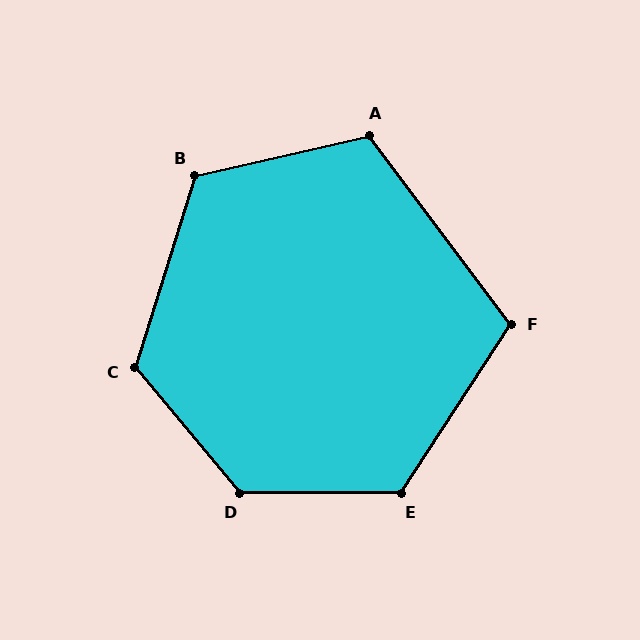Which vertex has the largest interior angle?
D, at approximately 130 degrees.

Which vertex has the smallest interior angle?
F, at approximately 110 degrees.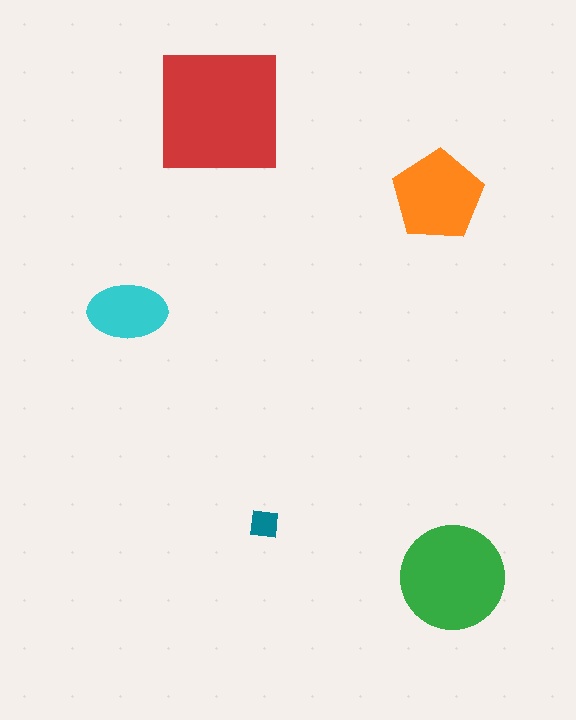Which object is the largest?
The red square.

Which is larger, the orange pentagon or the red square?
The red square.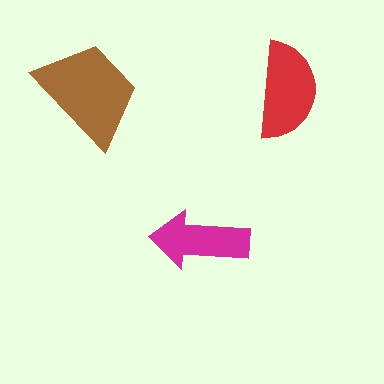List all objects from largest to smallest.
The brown trapezoid, the red semicircle, the magenta arrow.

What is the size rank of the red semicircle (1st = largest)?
2nd.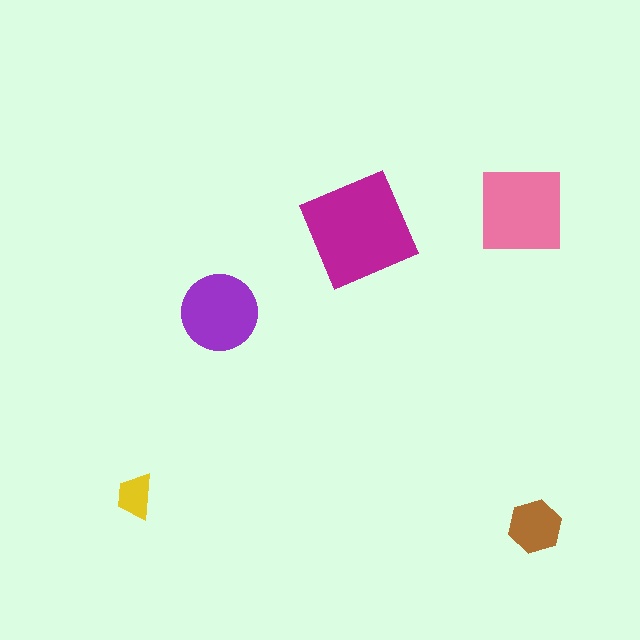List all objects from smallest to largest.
The yellow trapezoid, the brown hexagon, the purple circle, the pink square, the magenta diamond.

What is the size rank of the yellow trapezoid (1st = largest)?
5th.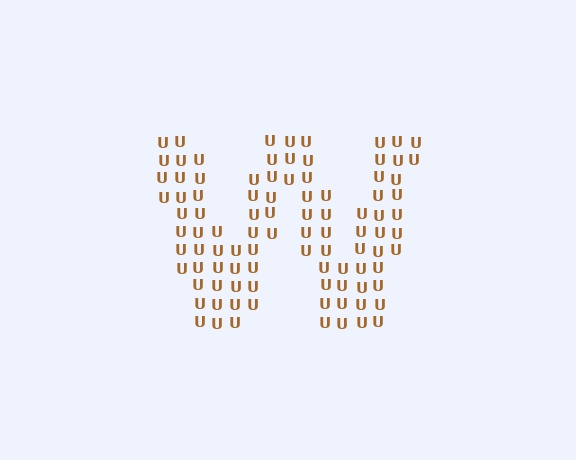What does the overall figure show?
The overall figure shows the letter W.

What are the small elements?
The small elements are letter U's.